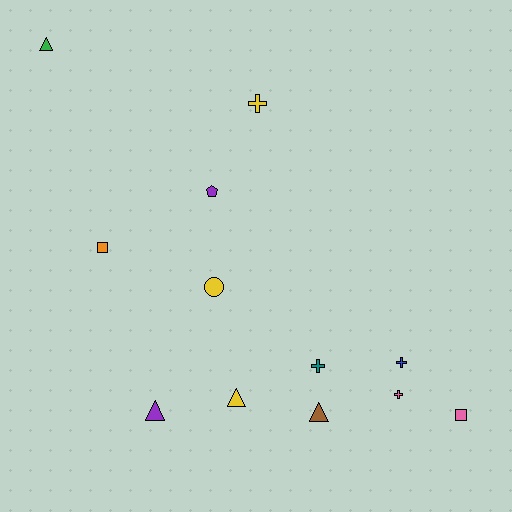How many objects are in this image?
There are 12 objects.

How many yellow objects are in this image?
There are 3 yellow objects.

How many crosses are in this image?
There are 4 crosses.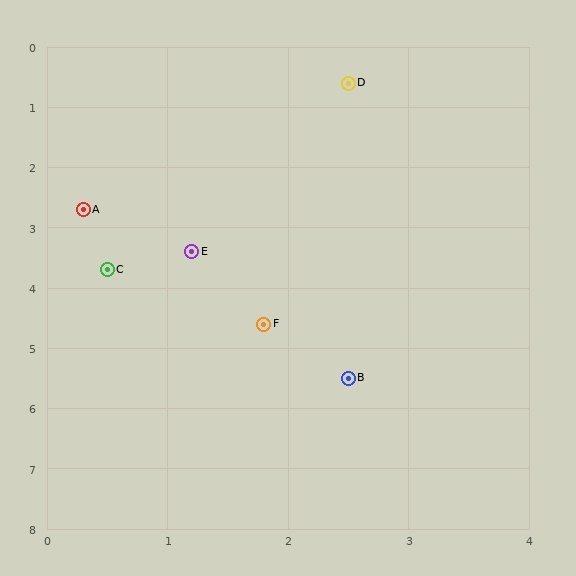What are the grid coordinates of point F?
Point F is at approximately (1.8, 4.6).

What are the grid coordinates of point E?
Point E is at approximately (1.2, 3.4).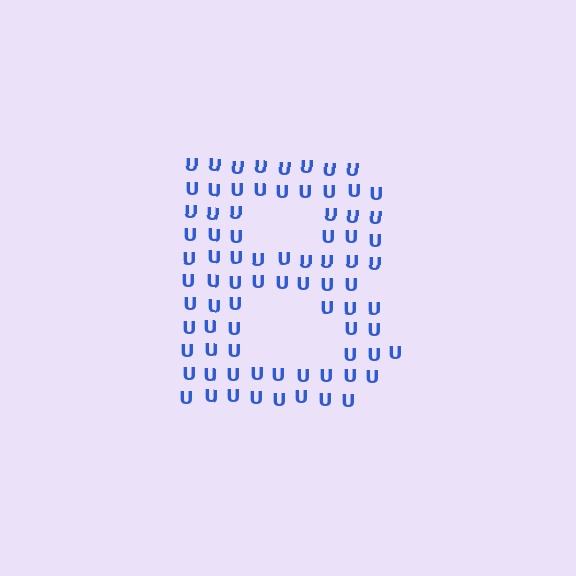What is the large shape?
The large shape is the letter B.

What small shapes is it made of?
It is made of small letter U's.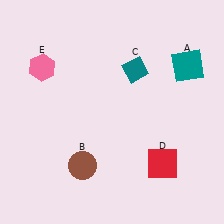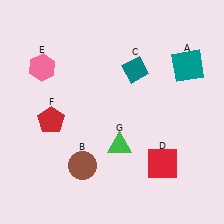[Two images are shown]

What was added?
A red pentagon (F), a green triangle (G) were added in Image 2.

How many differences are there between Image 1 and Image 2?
There are 2 differences between the two images.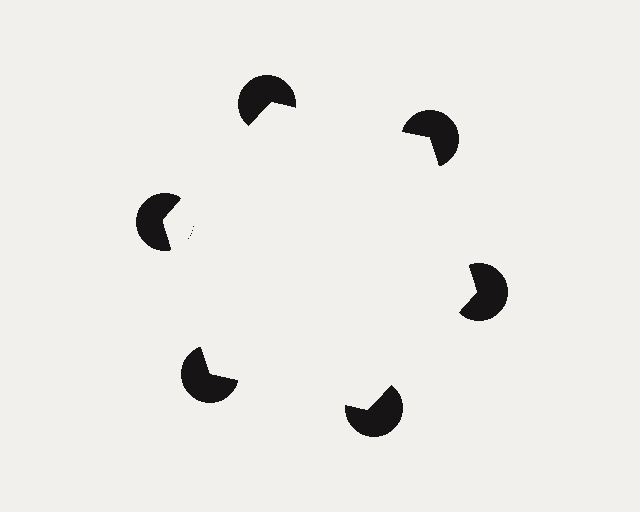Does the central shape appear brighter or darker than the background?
It typically appears slightly brighter than the background, even though no actual brightness change is drawn.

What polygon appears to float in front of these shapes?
An illusory hexagon — its edges are inferred from the aligned wedge cuts in the pac-man discs, not physically drawn.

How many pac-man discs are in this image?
There are 6 — one at each vertex of the illusory hexagon.